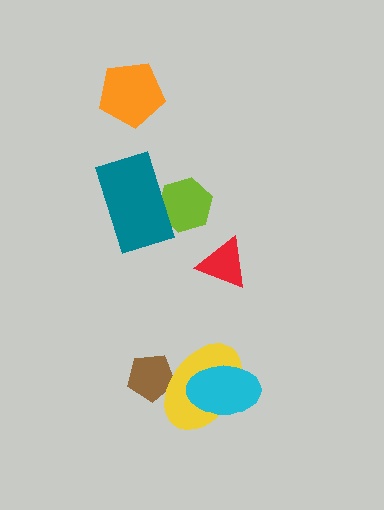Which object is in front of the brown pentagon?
The yellow ellipse is in front of the brown pentagon.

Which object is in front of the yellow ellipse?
The cyan ellipse is in front of the yellow ellipse.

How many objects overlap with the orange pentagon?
0 objects overlap with the orange pentagon.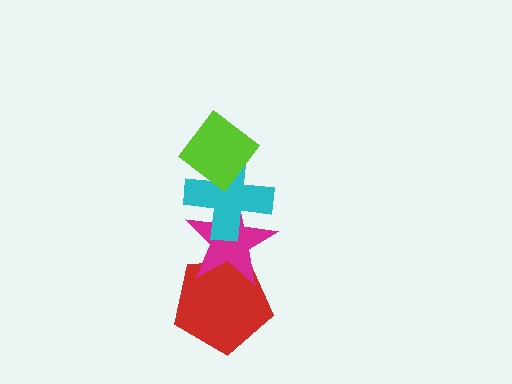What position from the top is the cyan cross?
The cyan cross is 2nd from the top.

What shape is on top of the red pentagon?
The magenta star is on top of the red pentagon.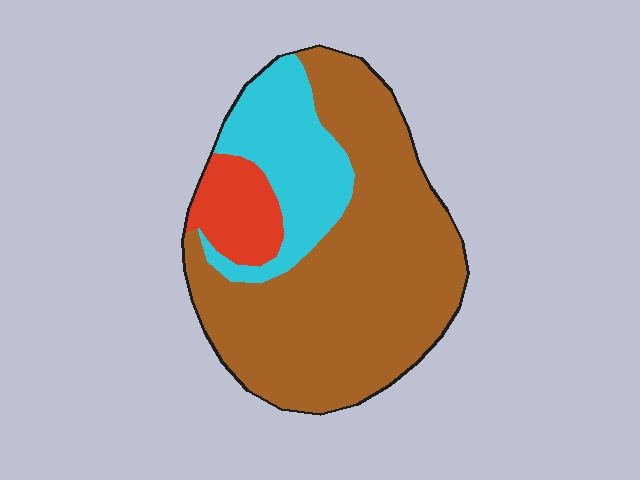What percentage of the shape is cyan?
Cyan takes up about one fifth (1/5) of the shape.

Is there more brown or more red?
Brown.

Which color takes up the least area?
Red, at roughly 10%.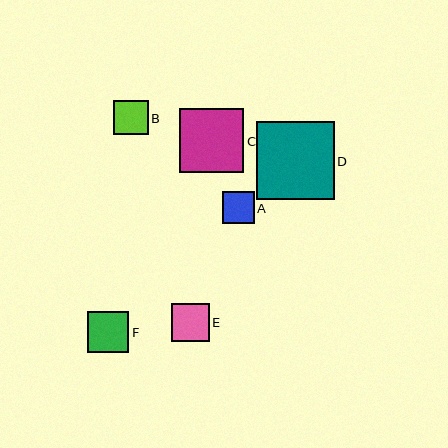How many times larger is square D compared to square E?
Square D is approximately 2.0 times the size of square E.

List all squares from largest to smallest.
From largest to smallest: D, C, F, E, B, A.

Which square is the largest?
Square D is the largest with a size of approximately 78 pixels.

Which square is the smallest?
Square A is the smallest with a size of approximately 31 pixels.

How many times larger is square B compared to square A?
Square B is approximately 1.1 times the size of square A.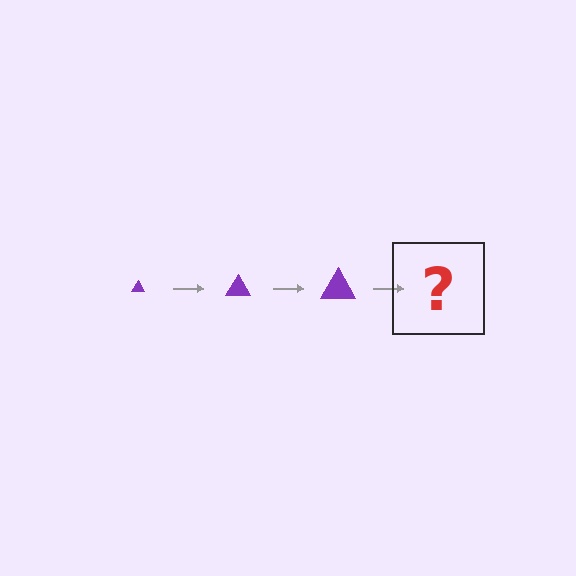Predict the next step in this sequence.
The next step is a purple triangle, larger than the previous one.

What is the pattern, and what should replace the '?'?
The pattern is that the triangle gets progressively larger each step. The '?' should be a purple triangle, larger than the previous one.